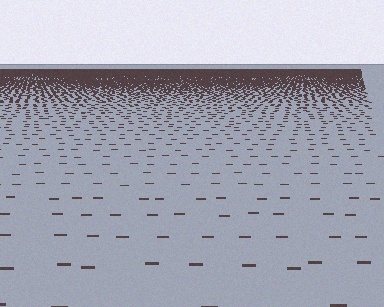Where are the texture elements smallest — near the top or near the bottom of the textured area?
Near the top.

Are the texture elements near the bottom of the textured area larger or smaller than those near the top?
Larger. Near the bottom, elements are closer to the viewer and appear at a bigger on-screen size.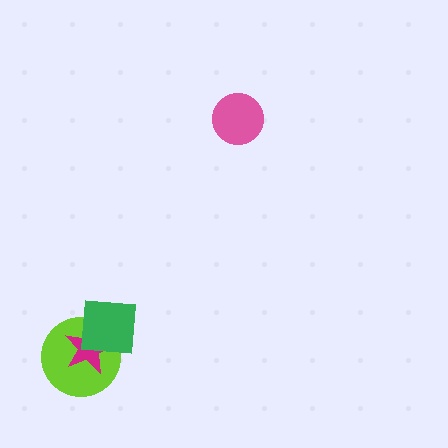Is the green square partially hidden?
No, no other shape covers it.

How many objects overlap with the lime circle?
2 objects overlap with the lime circle.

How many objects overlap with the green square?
2 objects overlap with the green square.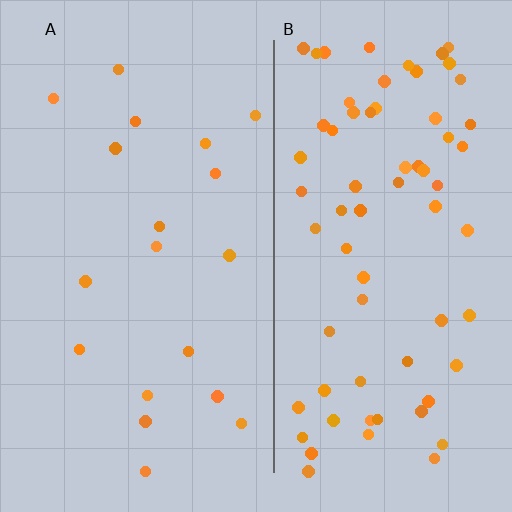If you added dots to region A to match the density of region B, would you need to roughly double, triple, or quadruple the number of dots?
Approximately quadruple.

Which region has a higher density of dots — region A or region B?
B (the right).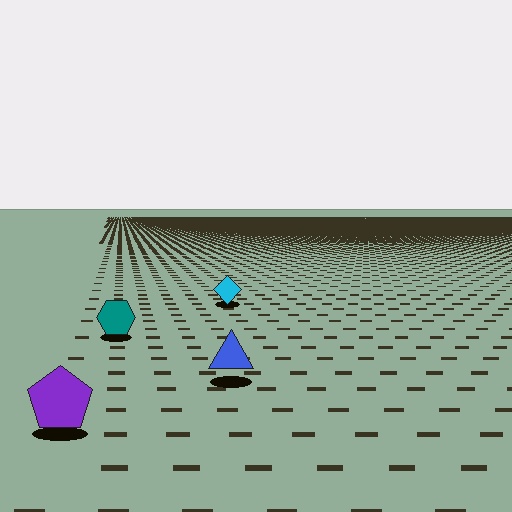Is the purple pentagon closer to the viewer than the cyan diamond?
Yes. The purple pentagon is closer — you can tell from the texture gradient: the ground texture is coarser near it.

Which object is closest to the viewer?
The purple pentagon is closest. The texture marks near it are larger and more spread out.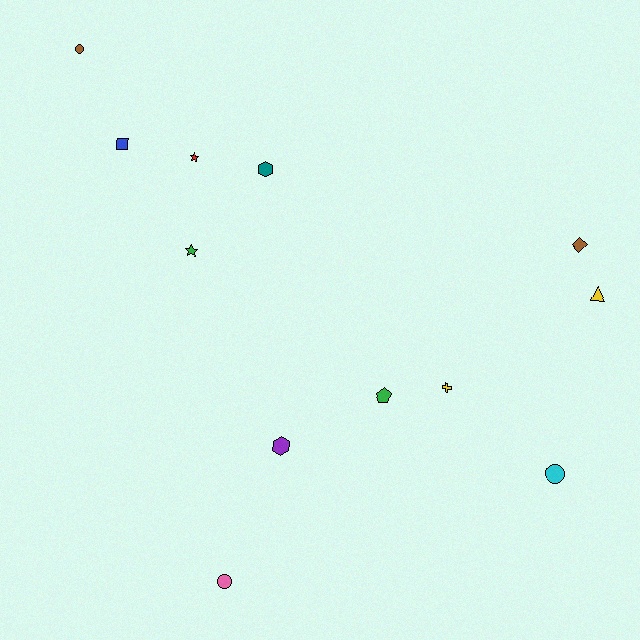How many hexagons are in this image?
There are 2 hexagons.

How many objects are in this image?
There are 12 objects.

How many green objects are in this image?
There are 2 green objects.